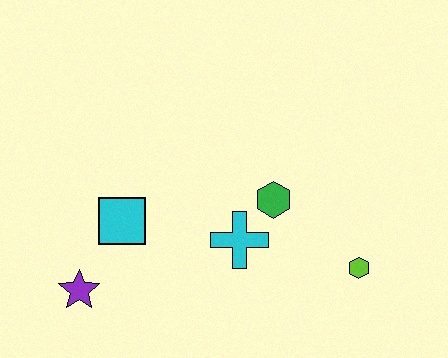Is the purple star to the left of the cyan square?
Yes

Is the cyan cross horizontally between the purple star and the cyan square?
No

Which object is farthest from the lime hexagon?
The purple star is farthest from the lime hexagon.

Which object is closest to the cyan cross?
The green hexagon is closest to the cyan cross.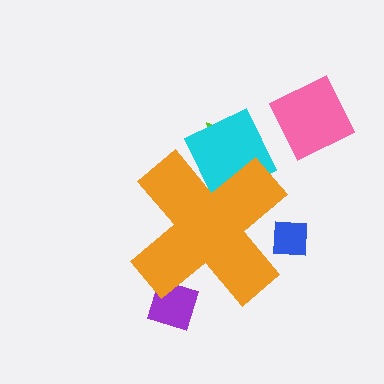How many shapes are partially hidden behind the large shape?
4 shapes are partially hidden.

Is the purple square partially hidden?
Yes, the purple square is partially hidden behind the orange cross.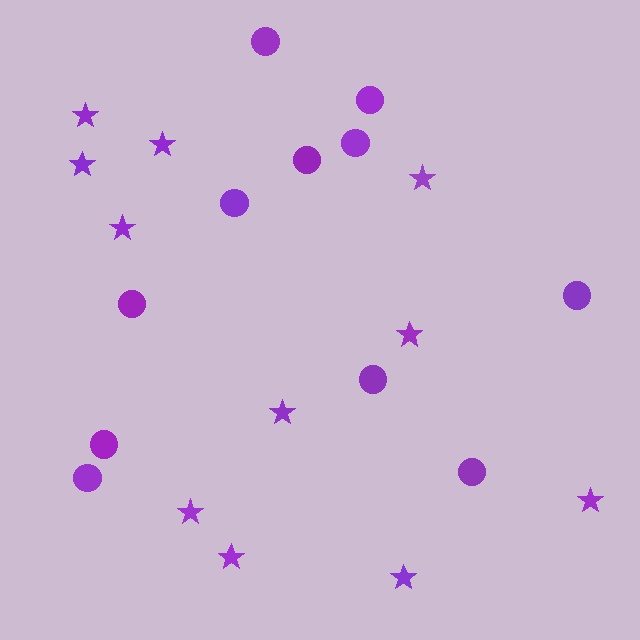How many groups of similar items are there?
There are 2 groups: one group of stars (11) and one group of circles (11).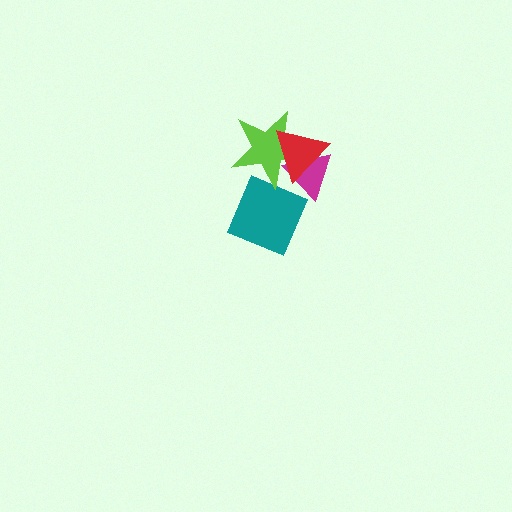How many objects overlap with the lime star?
3 objects overlap with the lime star.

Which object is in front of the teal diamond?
The lime star is in front of the teal diamond.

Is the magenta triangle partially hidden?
Yes, it is partially covered by another shape.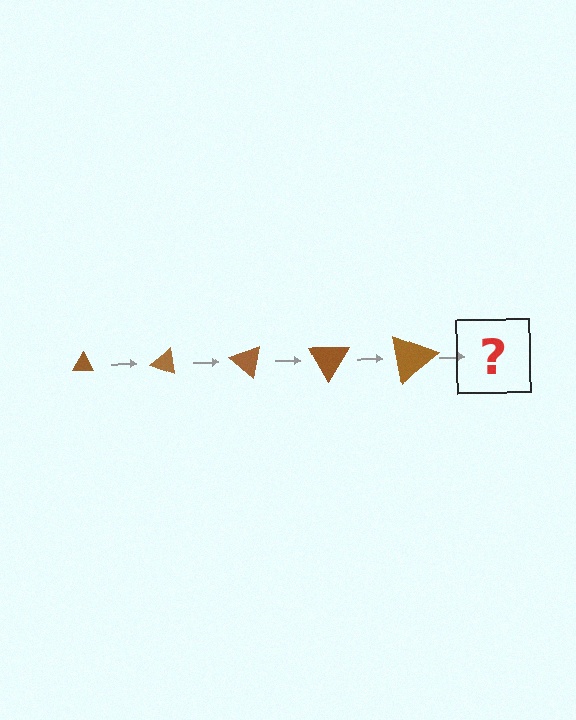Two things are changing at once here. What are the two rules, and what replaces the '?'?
The two rules are that the triangle grows larger each step and it rotates 20 degrees each step. The '?' should be a triangle, larger than the previous one and rotated 100 degrees from the start.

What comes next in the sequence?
The next element should be a triangle, larger than the previous one and rotated 100 degrees from the start.